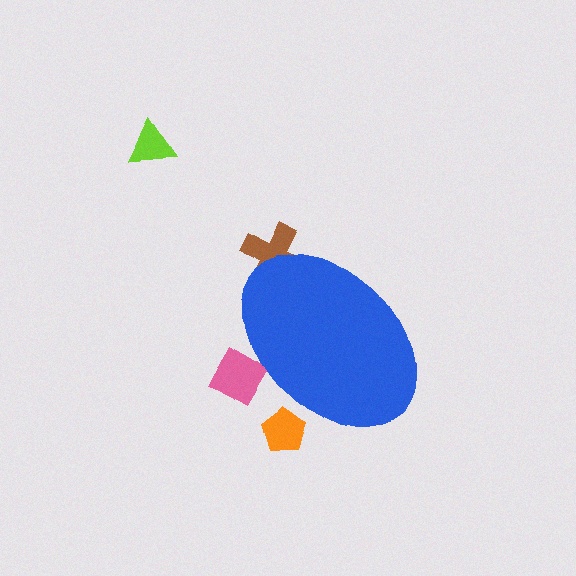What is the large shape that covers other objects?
A blue ellipse.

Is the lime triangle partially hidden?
No, the lime triangle is fully visible.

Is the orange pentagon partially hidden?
Yes, the orange pentagon is partially hidden behind the blue ellipse.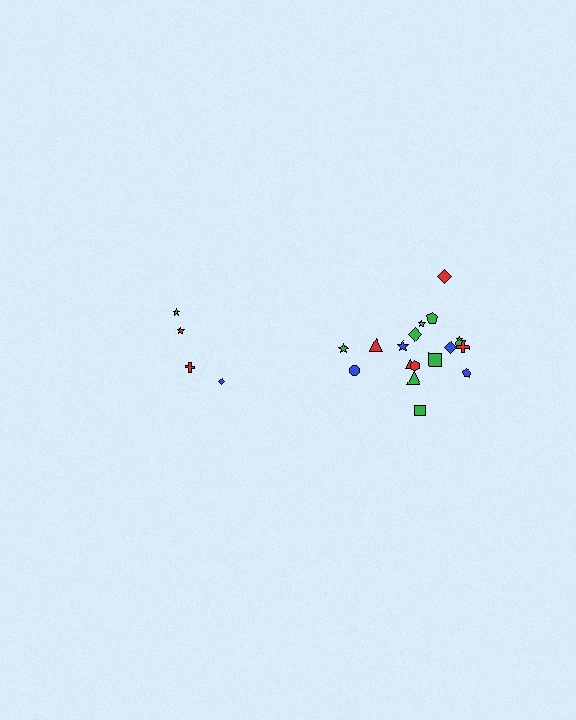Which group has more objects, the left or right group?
The right group.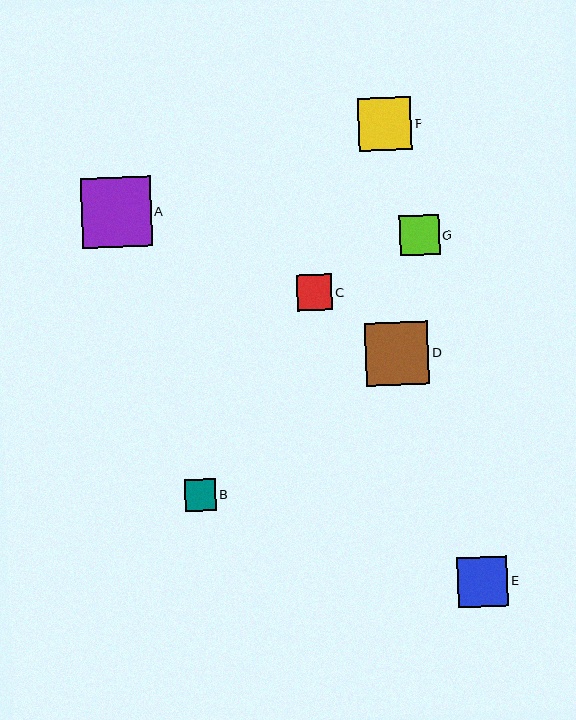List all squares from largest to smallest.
From largest to smallest: A, D, F, E, G, C, B.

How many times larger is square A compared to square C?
Square A is approximately 2.0 times the size of square C.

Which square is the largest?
Square A is the largest with a size of approximately 70 pixels.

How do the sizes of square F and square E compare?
Square F and square E are approximately the same size.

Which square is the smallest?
Square B is the smallest with a size of approximately 32 pixels.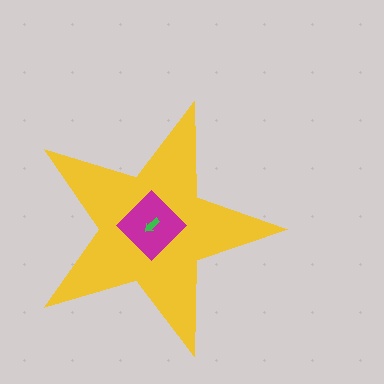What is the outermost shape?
The yellow star.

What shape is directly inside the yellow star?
The magenta diamond.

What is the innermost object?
The green arrow.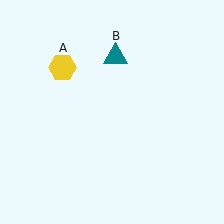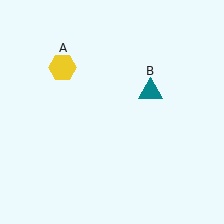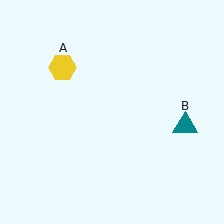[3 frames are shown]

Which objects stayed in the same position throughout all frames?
Yellow hexagon (object A) remained stationary.